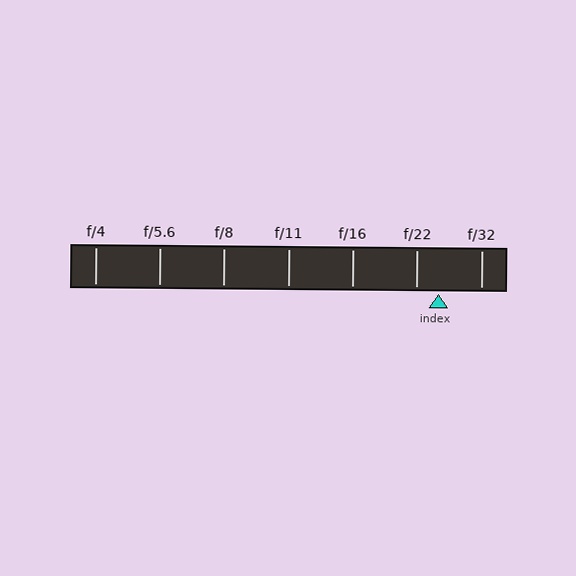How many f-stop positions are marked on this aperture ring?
There are 7 f-stop positions marked.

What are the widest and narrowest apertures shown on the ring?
The widest aperture shown is f/4 and the narrowest is f/32.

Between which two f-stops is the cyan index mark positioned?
The index mark is between f/22 and f/32.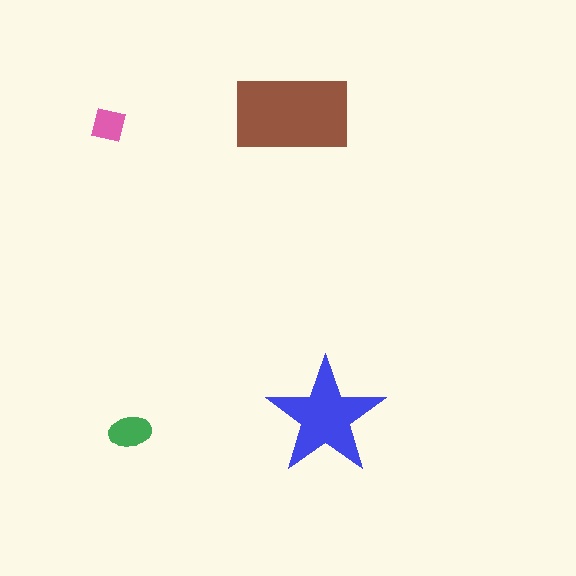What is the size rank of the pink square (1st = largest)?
4th.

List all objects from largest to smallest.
The brown rectangle, the blue star, the green ellipse, the pink square.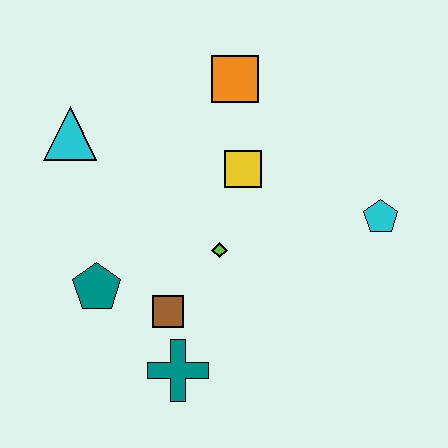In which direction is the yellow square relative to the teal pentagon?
The yellow square is to the right of the teal pentagon.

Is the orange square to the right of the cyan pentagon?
No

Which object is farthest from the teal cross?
The orange square is farthest from the teal cross.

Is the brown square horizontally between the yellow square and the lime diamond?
No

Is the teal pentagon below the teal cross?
No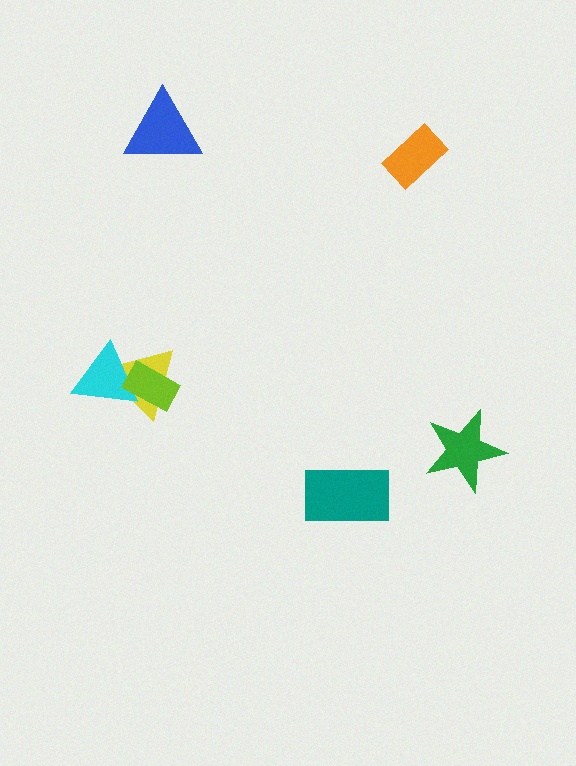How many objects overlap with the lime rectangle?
2 objects overlap with the lime rectangle.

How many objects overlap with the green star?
0 objects overlap with the green star.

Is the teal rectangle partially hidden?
No, no other shape covers it.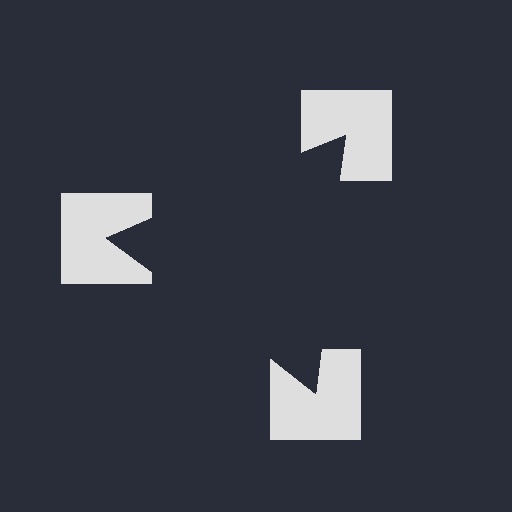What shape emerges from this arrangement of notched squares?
An illusory triangle — its edges are inferred from the aligned wedge cuts in the notched squares, not physically drawn.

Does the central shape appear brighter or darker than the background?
It typically appears slightly darker than the background, even though no actual brightness change is drawn.